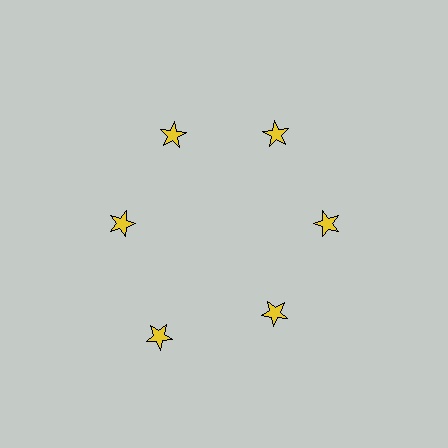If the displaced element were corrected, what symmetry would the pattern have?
It would have 6-fold rotational symmetry — the pattern would map onto itself every 60 degrees.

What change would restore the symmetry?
The symmetry would be restored by moving it inward, back onto the ring so that all 6 stars sit at equal angles and equal distance from the center.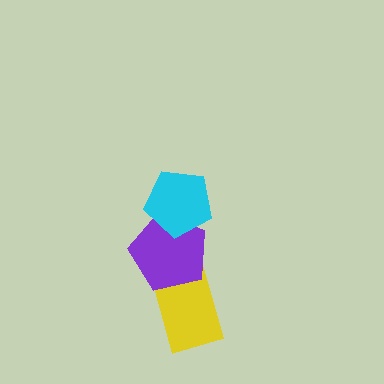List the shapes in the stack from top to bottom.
From top to bottom: the cyan pentagon, the purple pentagon, the yellow rectangle.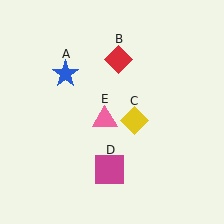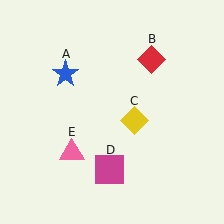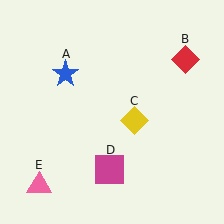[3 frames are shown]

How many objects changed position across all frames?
2 objects changed position: red diamond (object B), pink triangle (object E).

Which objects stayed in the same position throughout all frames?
Blue star (object A) and yellow diamond (object C) and magenta square (object D) remained stationary.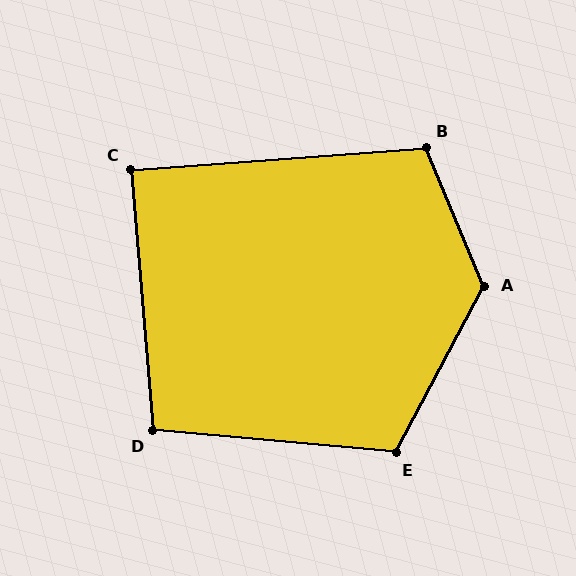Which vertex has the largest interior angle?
A, at approximately 129 degrees.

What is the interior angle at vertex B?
Approximately 109 degrees (obtuse).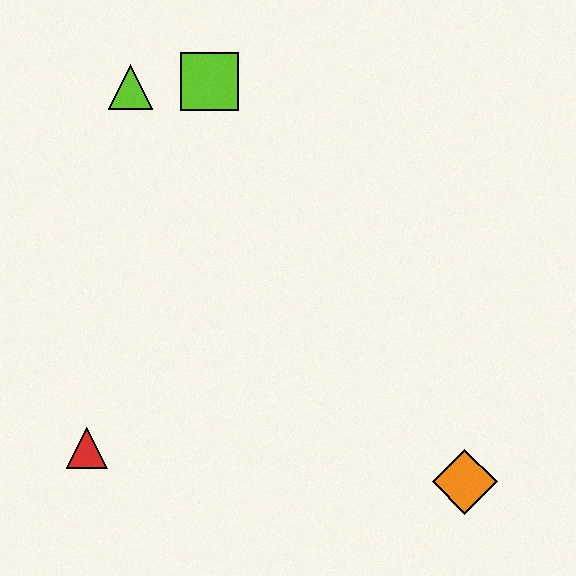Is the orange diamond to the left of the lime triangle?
No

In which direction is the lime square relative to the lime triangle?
The lime square is to the right of the lime triangle.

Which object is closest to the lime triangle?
The lime square is closest to the lime triangle.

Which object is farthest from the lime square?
The orange diamond is farthest from the lime square.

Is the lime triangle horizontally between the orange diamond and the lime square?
No